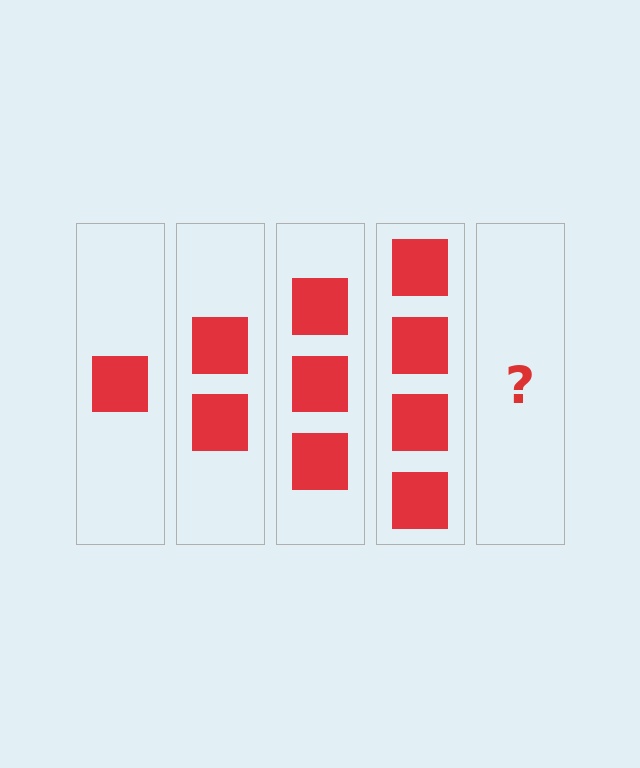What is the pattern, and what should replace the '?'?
The pattern is that each step adds one more square. The '?' should be 5 squares.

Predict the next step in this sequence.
The next step is 5 squares.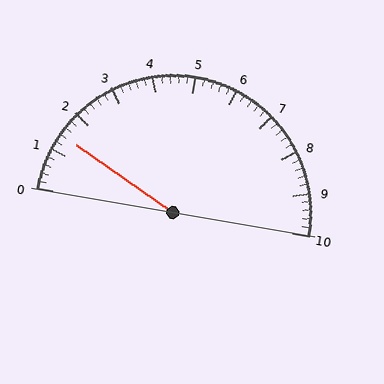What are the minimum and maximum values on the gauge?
The gauge ranges from 0 to 10.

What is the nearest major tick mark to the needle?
The nearest major tick mark is 1.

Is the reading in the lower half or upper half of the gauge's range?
The reading is in the lower half of the range (0 to 10).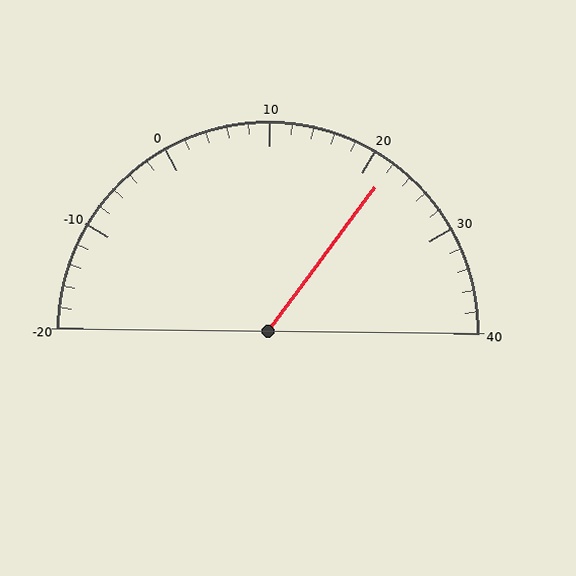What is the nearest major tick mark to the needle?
The nearest major tick mark is 20.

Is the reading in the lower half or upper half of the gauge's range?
The reading is in the upper half of the range (-20 to 40).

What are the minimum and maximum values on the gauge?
The gauge ranges from -20 to 40.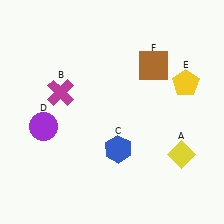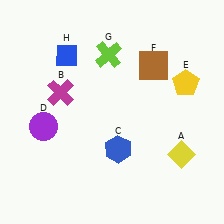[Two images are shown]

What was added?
A lime cross (G), a blue diamond (H) were added in Image 2.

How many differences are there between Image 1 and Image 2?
There are 2 differences between the two images.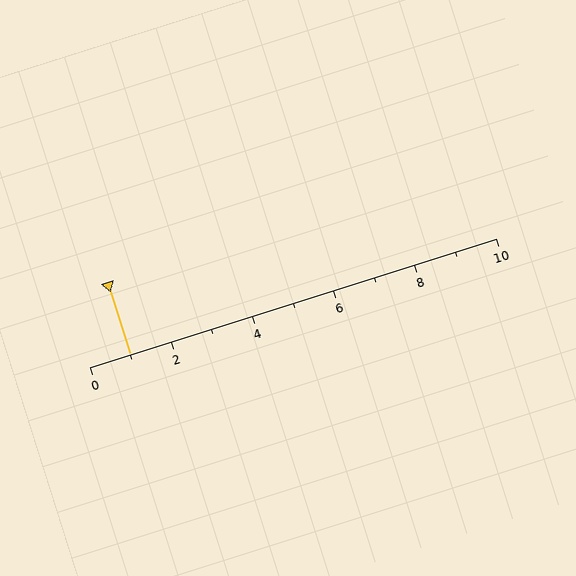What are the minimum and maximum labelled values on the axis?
The axis runs from 0 to 10.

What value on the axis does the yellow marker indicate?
The marker indicates approximately 1.